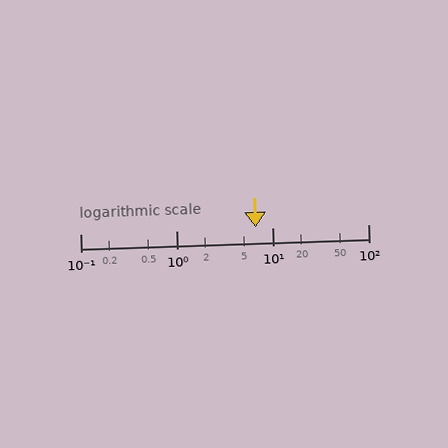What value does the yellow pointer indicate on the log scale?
The pointer indicates approximately 6.7.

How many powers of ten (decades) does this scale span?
The scale spans 3 decades, from 0.1 to 100.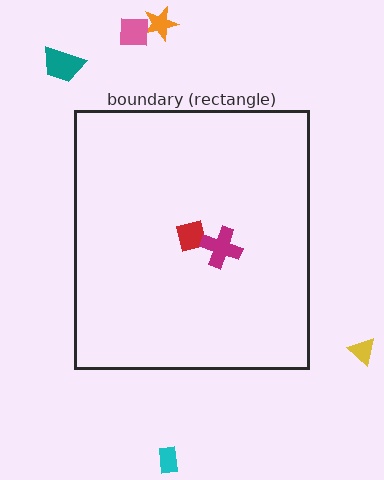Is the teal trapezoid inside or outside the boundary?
Outside.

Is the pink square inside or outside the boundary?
Outside.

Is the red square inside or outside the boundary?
Inside.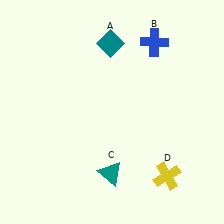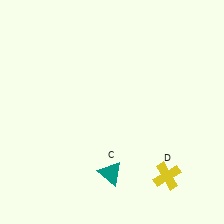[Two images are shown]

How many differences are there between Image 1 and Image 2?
There are 2 differences between the two images.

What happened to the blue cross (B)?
The blue cross (B) was removed in Image 2. It was in the top-right area of Image 1.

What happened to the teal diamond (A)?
The teal diamond (A) was removed in Image 2. It was in the top-left area of Image 1.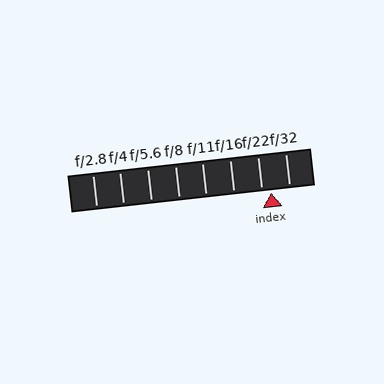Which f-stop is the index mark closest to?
The index mark is closest to f/22.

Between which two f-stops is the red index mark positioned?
The index mark is between f/22 and f/32.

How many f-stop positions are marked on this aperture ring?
There are 8 f-stop positions marked.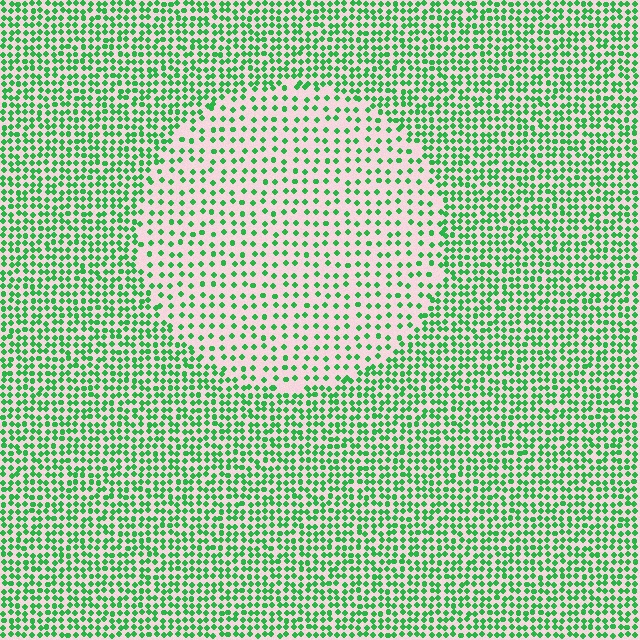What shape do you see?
I see a circle.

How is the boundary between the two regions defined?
The boundary is defined by a change in element density (approximately 2.0x ratio). All elements are the same color, size, and shape.